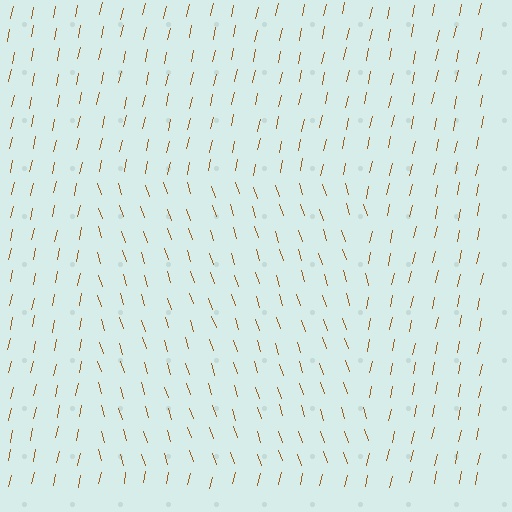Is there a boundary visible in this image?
Yes, there is a texture boundary formed by a change in line orientation.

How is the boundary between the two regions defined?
The boundary is defined purely by a change in line orientation (approximately 30 degrees difference). All lines are the same color and thickness.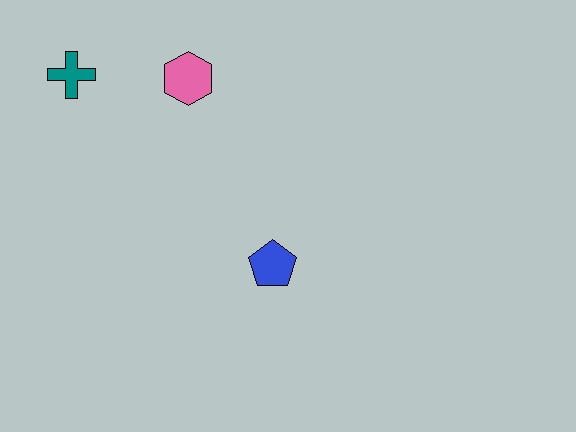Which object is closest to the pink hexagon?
The teal cross is closest to the pink hexagon.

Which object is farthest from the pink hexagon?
The blue pentagon is farthest from the pink hexagon.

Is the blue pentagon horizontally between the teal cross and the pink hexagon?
No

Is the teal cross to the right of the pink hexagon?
No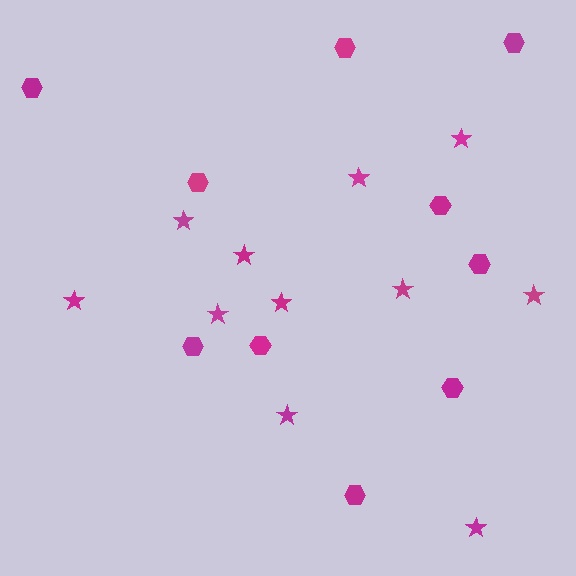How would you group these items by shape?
There are 2 groups: one group of hexagons (10) and one group of stars (11).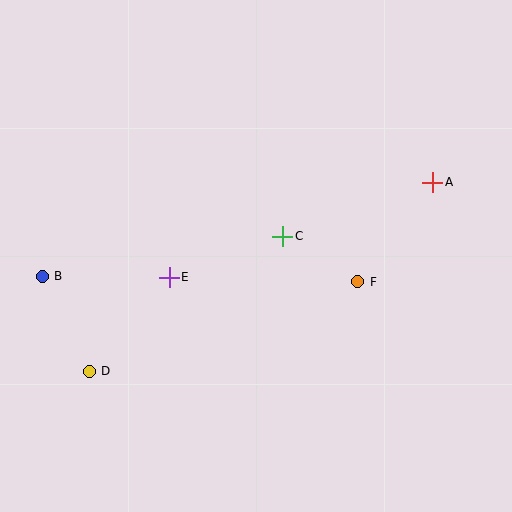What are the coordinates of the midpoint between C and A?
The midpoint between C and A is at (358, 209).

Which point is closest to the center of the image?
Point C at (283, 236) is closest to the center.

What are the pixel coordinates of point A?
Point A is at (433, 182).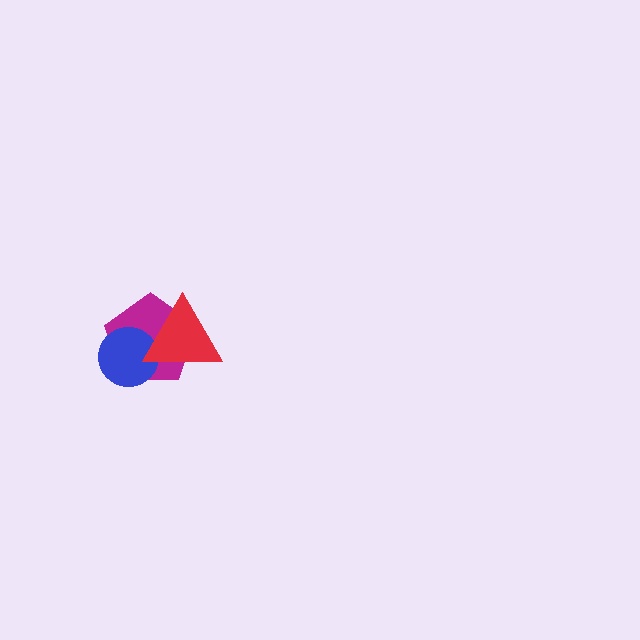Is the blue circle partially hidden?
Yes, it is partially covered by another shape.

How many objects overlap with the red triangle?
2 objects overlap with the red triangle.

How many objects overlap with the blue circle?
2 objects overlap with the blue circle.